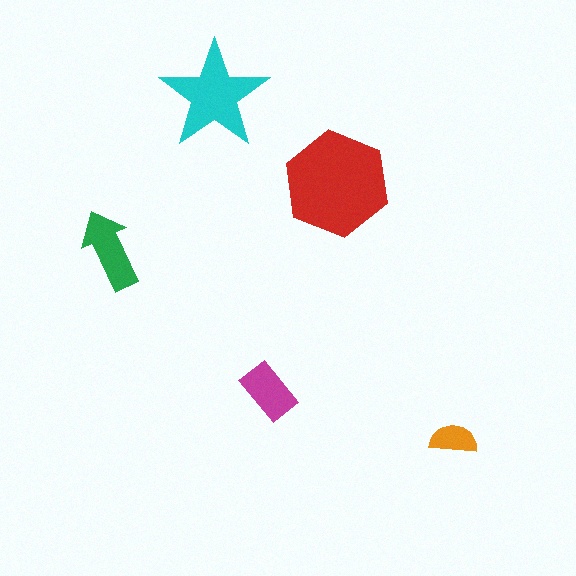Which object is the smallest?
The orange semicircle.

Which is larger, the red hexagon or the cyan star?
The red hexagon.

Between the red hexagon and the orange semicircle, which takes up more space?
The red hexagon.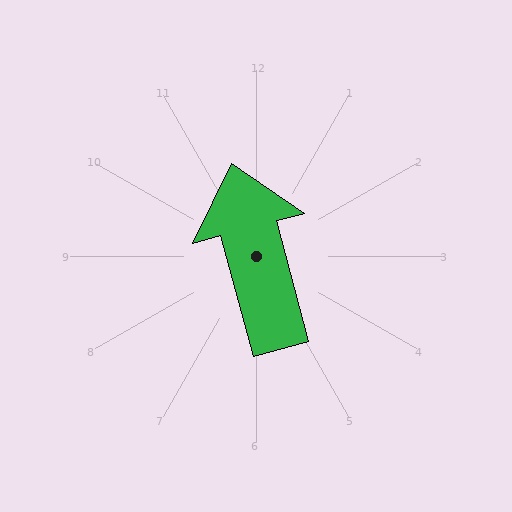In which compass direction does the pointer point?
North.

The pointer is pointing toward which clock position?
Roughly 11 o'clock.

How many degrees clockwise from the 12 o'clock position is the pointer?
Approximately 345 degrees.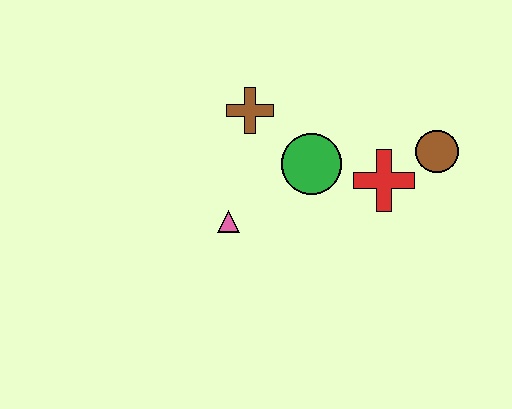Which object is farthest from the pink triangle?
The brown circle is farthest from the pink triangle.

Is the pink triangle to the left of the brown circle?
Yes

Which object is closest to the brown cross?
The green circle is closest to the brown cross.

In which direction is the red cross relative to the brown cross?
The red cross is to the right of the brown cross.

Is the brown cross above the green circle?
Yes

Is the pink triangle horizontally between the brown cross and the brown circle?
No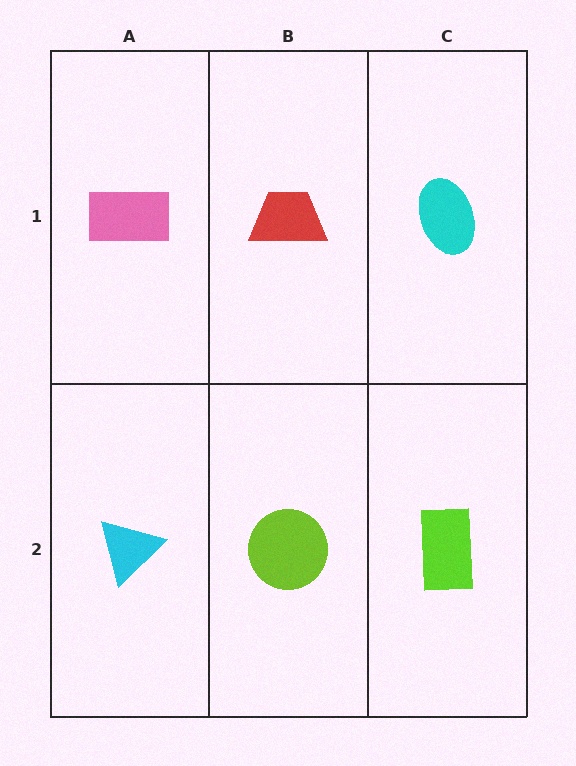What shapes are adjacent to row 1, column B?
A lime circle (row 2, column B), a pink rectangle (row 1, column A), a cyan ellipse (row 1, column C).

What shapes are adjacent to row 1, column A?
A cyan triangle (row 2, column A), a red trapezoid (row 1, column B).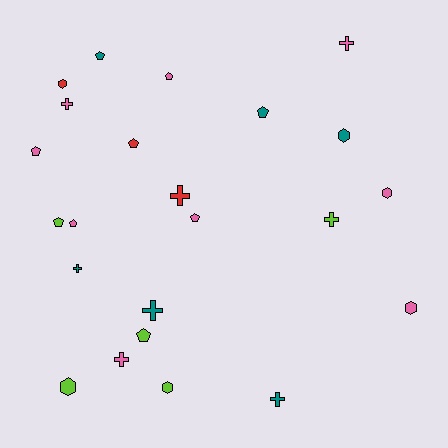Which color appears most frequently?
Pink, with 9 objects.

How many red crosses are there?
There is 1 red cross.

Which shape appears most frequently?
Pentagon, with 9 objects.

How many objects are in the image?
There are 23 objects.